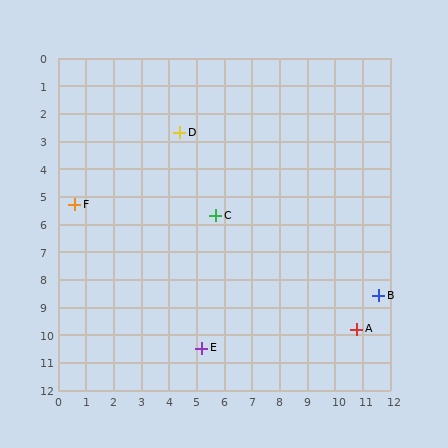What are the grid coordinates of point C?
Point C is at approximately (5.7, 5.7).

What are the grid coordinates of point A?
Point A is at approximately (10.8, 9.8).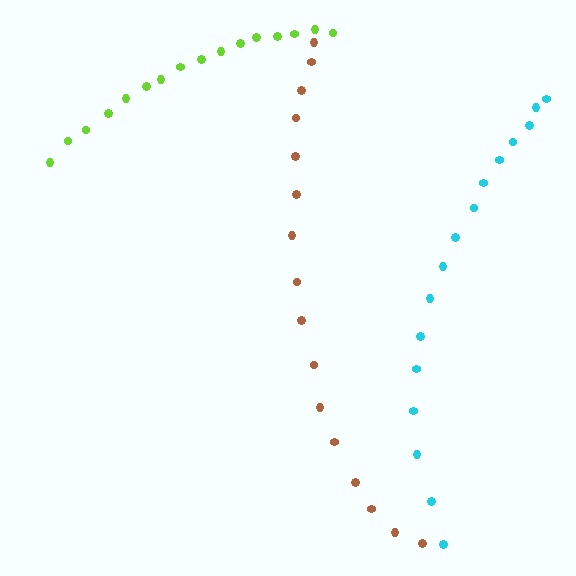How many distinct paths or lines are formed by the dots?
There are 3 distinct paths.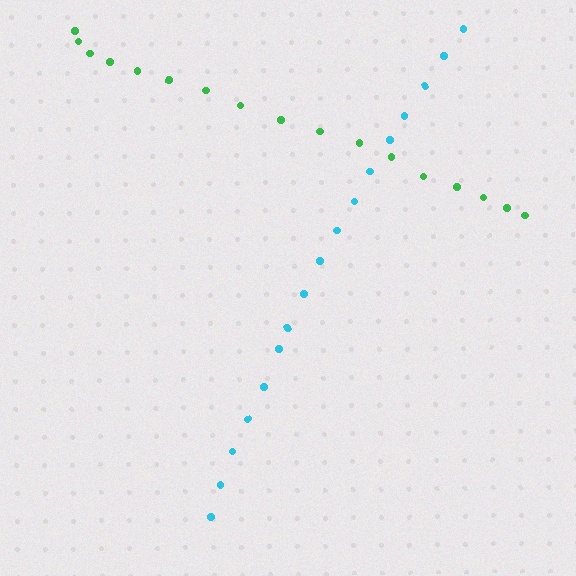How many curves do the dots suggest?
There are 2 distinct paths.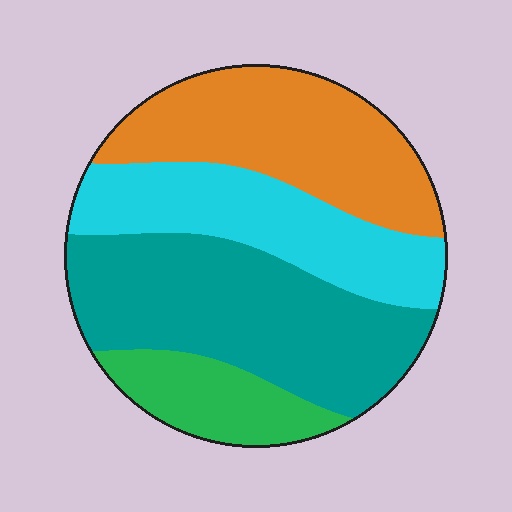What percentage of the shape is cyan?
Cyan covers around 25% of the shape.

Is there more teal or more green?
Teal.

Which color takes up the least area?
Green, at roughly 15%.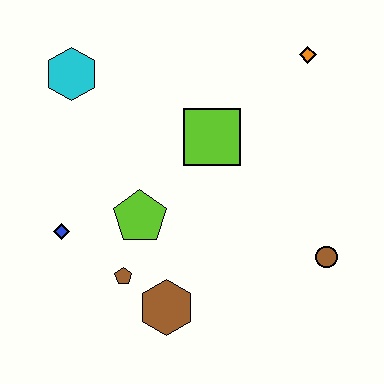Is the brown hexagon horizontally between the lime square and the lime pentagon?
Yes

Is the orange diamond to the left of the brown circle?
Yes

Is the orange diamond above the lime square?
Yes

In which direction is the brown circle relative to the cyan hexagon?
The brown circle is to the right of the cyan hexagon.